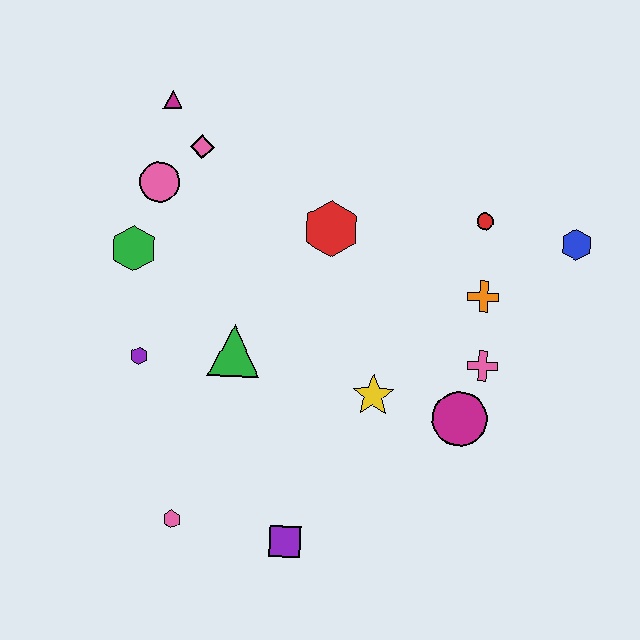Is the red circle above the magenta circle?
Yes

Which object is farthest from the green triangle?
The blue hexagon is farthest from the green triangle.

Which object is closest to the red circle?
The orange cross is closest to the red circle.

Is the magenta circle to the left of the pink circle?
No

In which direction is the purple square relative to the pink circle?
The purple square is below the pink circle.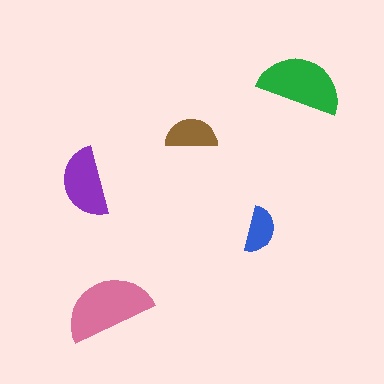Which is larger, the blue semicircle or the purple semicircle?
The purple one.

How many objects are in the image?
There are 5 objects in the image.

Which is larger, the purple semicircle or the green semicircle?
The green one.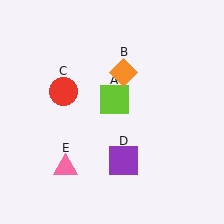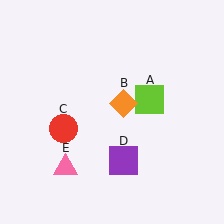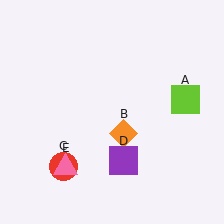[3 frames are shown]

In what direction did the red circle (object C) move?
The red circle (object C) moved down.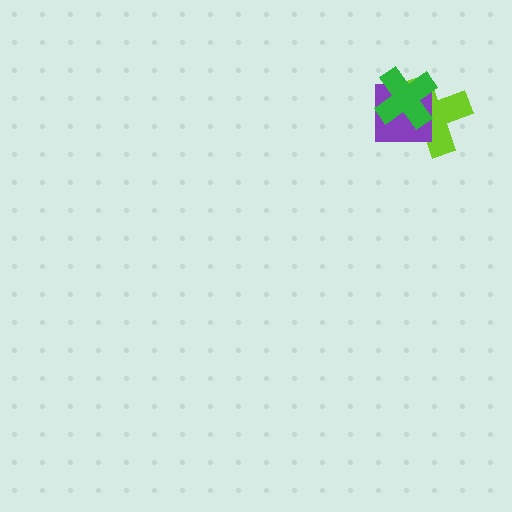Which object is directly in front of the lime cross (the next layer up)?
The purple square is directly in front of the lime cross.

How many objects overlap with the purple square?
2 objects overlap with the purple square.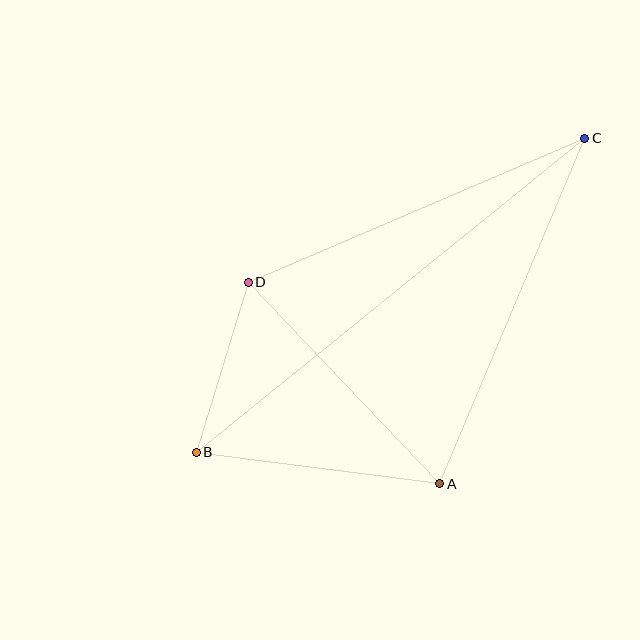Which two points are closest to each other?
Points B and D are closest to each other.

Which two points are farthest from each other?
Points B and C are farthest from each other.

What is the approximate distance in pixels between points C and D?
The distance between C and D is approximately 366 pixels.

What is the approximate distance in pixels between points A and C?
The distance between A and C is approximately 375 pixels.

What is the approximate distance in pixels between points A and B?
The distance between A and B is approximately 246 pixels.